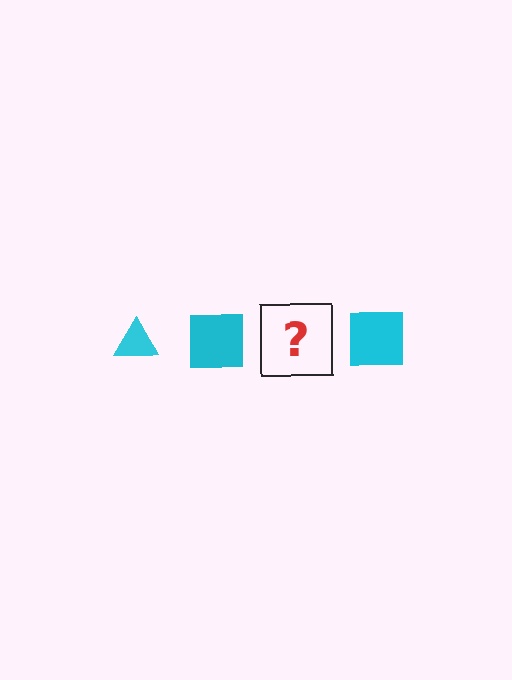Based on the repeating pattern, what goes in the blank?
The blank should be a cyan triangle.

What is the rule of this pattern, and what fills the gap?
The rule is that the pattern cycles through triangle, square shapes in cyan. The gap should be filled with a cyan triangle.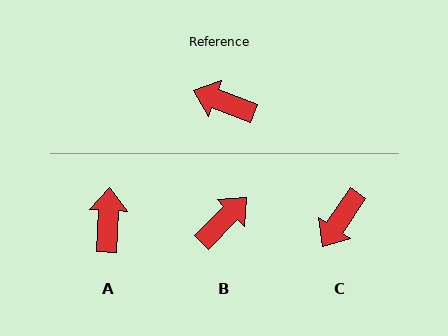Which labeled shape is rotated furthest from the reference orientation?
B, about 115 degrees away.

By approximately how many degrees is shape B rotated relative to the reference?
Approximately 115 degrees clockwise.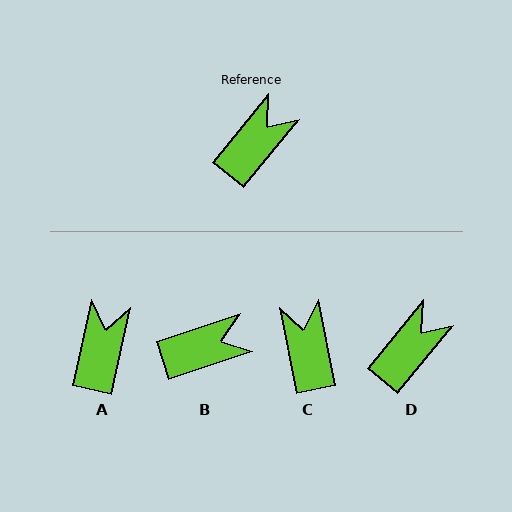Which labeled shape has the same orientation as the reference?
D.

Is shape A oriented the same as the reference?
No, it is off by about 27 degrees.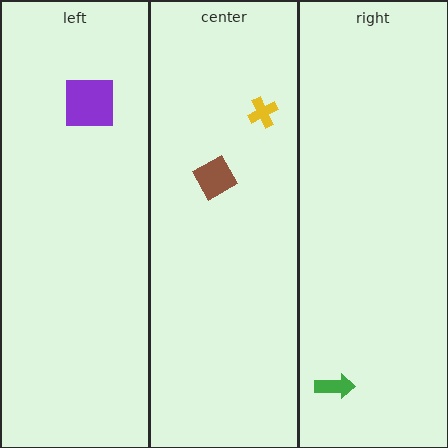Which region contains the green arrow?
The right region.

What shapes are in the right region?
The green arrow.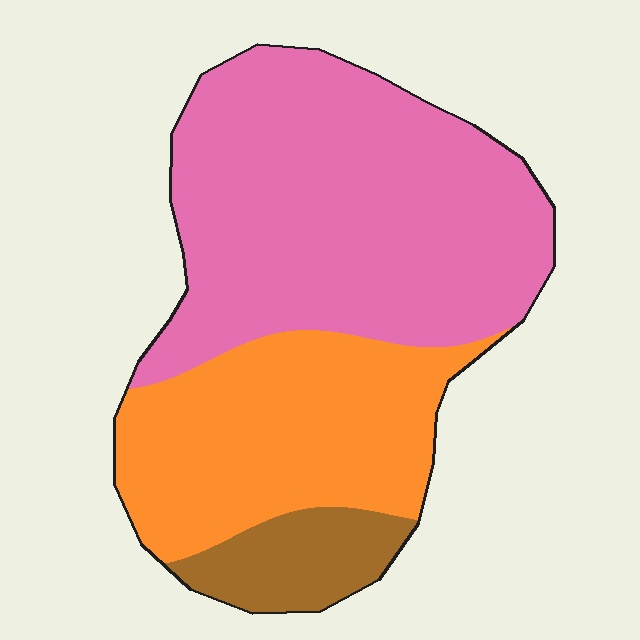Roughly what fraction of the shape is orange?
Orange covers around 35% of the shape.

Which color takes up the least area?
Brown, at roughly 10%.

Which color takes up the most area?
Pink, at roughly 55%.